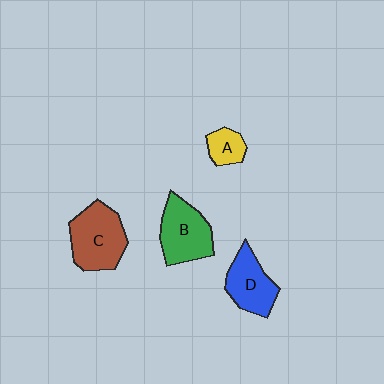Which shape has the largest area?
Shape C (brown).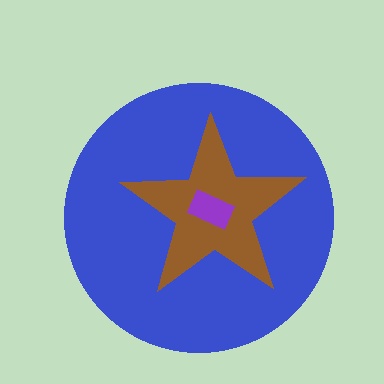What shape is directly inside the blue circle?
The brown star.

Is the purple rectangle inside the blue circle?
Yes.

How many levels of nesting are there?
3.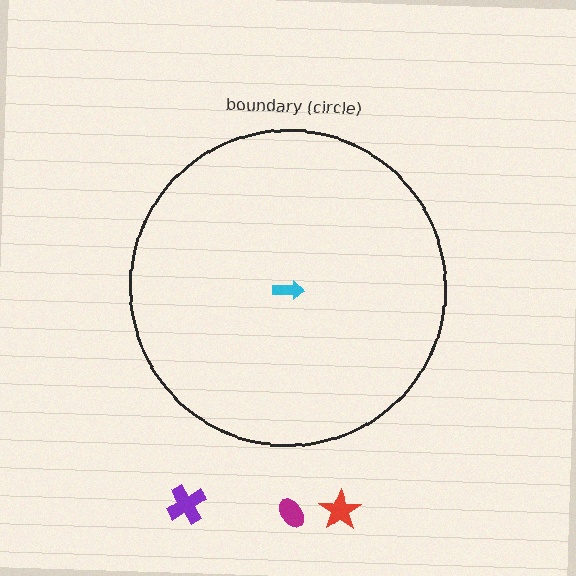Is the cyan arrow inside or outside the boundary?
Inside.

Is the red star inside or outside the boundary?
Outside.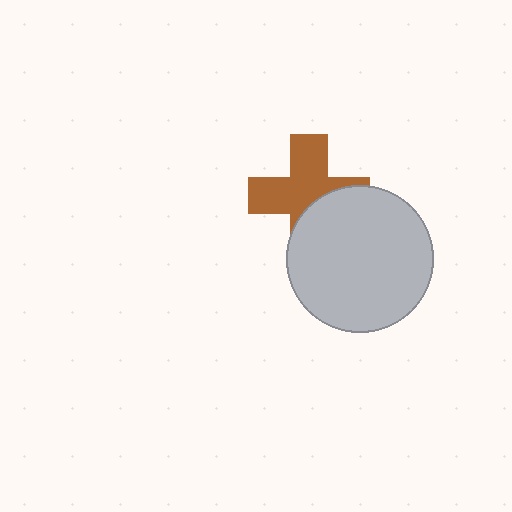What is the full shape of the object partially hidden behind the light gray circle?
The partially hidden object is a brown cross.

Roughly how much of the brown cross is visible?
About half of it is visible (roughly 62%).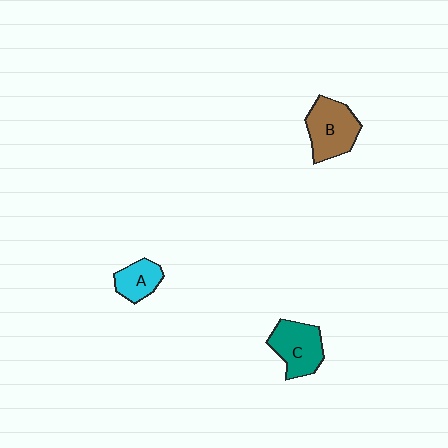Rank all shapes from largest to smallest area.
From largest to smallest: B (brown), C (teal), A (cyan).